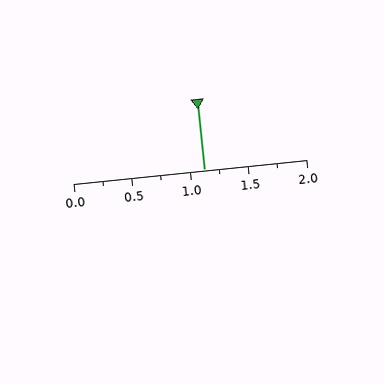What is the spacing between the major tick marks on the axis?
The major ticks are spaced 0.5 apart.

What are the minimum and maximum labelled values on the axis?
The axis runs from 0.0 to 2.0.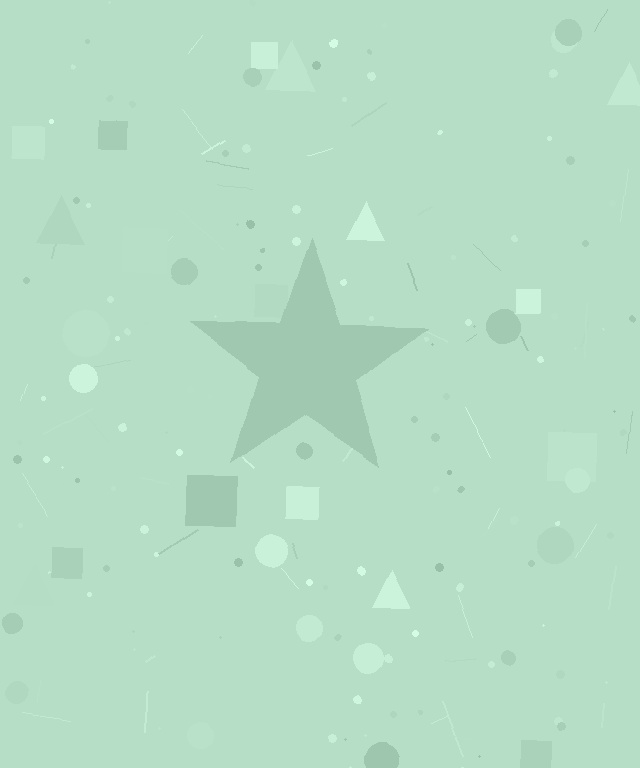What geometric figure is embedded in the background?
A star is embedded in the background.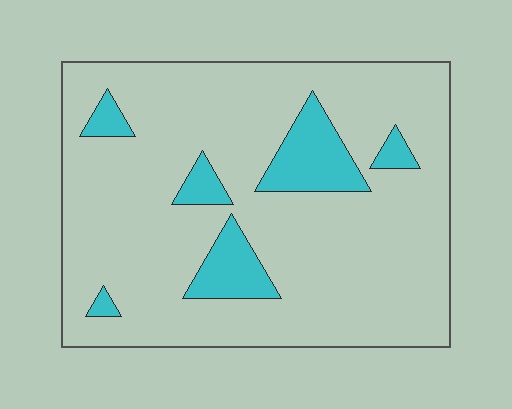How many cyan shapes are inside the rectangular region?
6.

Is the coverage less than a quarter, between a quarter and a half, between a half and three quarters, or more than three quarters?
Less than a quarter.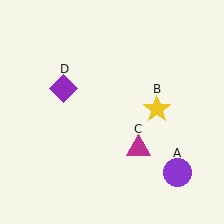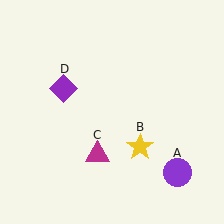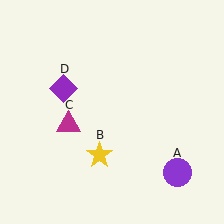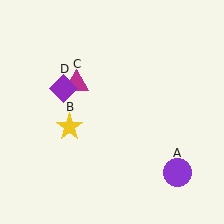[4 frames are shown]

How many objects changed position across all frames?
2 objects changed position: yellow star (object B), magenta triangle (object C).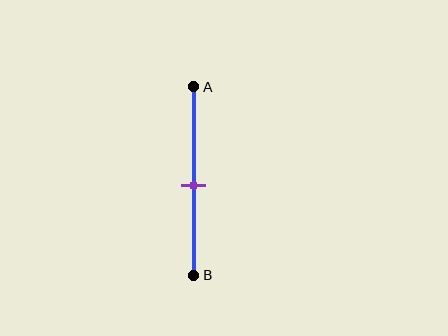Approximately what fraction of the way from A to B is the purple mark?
The purple mark is approximately 50% of the way from A to B.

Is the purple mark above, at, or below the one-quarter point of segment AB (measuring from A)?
The purple mark is below the one-quarter point of segment AB.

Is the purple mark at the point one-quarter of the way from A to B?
No, the mark is at about 50% from A, not at the 25% one-quarter point.